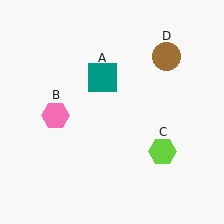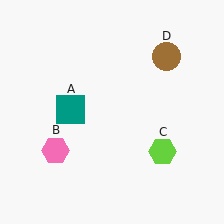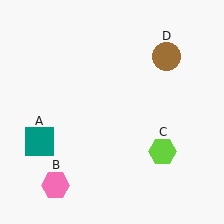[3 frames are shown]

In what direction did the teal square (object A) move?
The teal square (object A) moved down and to the left.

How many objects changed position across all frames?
2 objects changed position: teal square (object A), pink hexagon (object B).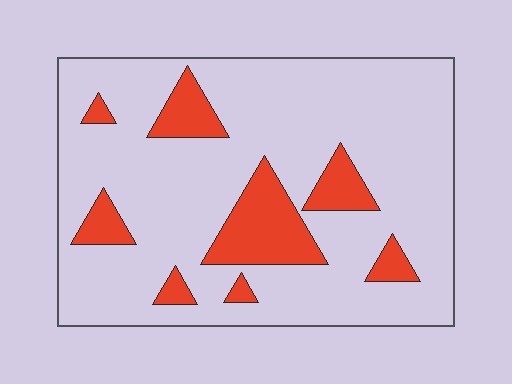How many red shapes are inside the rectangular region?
8.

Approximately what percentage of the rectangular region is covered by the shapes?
Approximately 15%.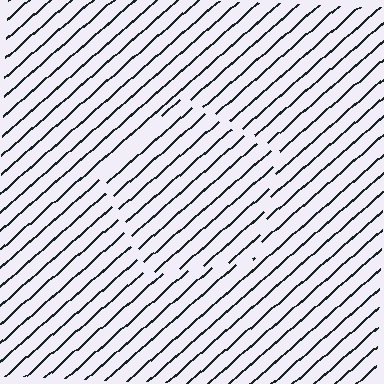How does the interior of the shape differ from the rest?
The interior of the shape contains the same grating, shifted by half a period — the contour is defined by the phase discontinuity where line-ends from the inner and outer gratings abut.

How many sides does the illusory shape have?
5 sides — the line-ends trace a pentagon.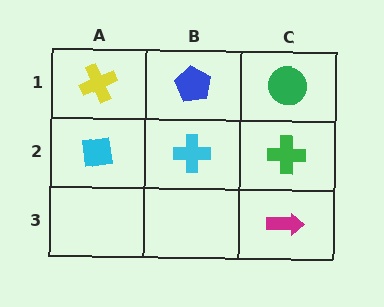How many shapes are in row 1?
3 shapes.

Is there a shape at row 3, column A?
No, that cell is empty.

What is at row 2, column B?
A cyan cross.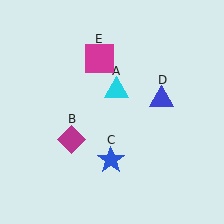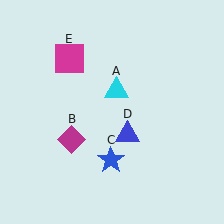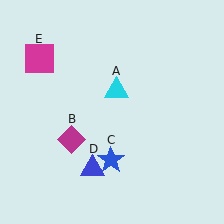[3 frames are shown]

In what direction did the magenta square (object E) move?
The magenta square (object E) moved left.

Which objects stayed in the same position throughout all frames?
Cyan triangle (object A) and magenta diamond (object B) and blue star (object C) remained stationary.